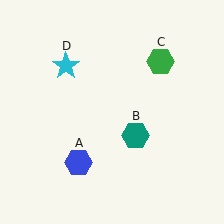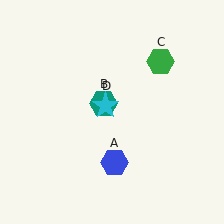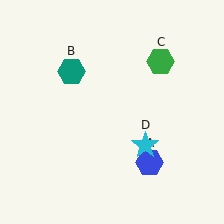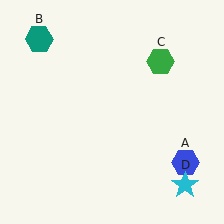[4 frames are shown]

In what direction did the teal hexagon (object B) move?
The teal hexagon (object B) moved up and to the left.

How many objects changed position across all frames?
3 objects changed position: blue hexagon (object A), teal hexagon (object B), cyan star (object D).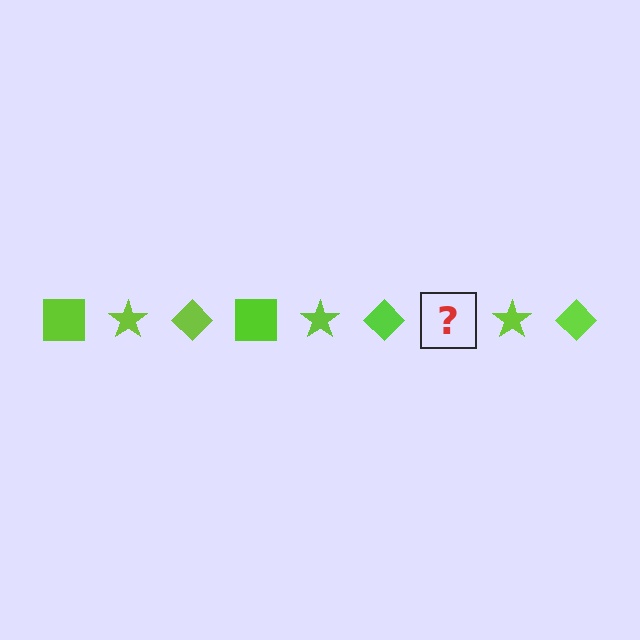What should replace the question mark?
The question mark should be replaced with a lime square.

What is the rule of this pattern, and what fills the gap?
The rule is that the pattern cycles through square, star, diamond shapes in lime. The gap should be filled with a lime square.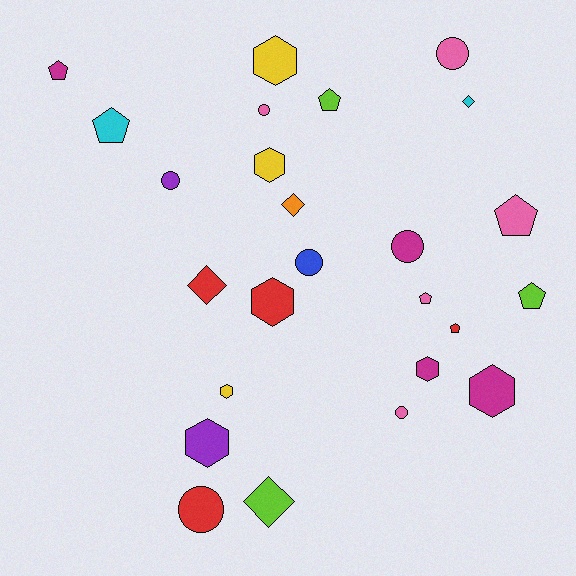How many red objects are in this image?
There are 4 red objects.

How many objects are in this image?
There are 25 objects.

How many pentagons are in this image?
There are 7 pentagons.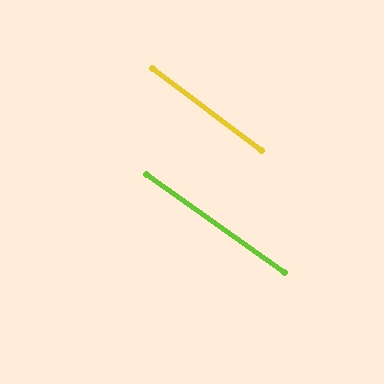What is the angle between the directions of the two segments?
Approximately 1 degree.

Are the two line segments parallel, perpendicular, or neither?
Parallel — their directions differ by only 1.1°.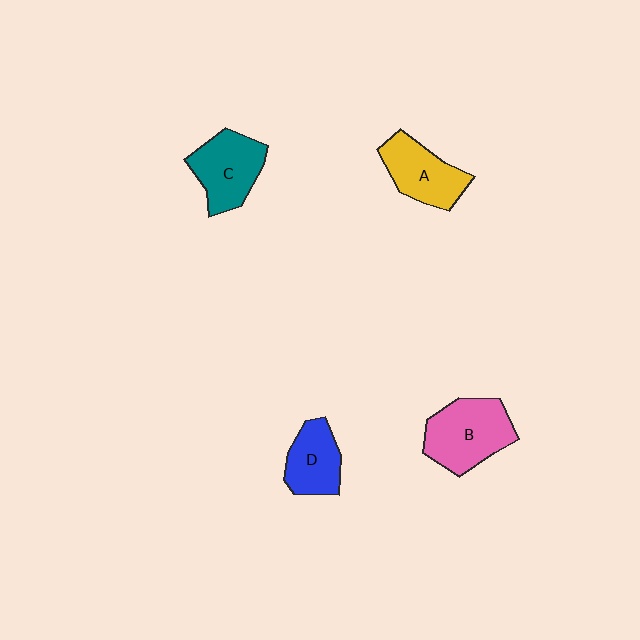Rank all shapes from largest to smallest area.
From largest to smallest: B (pink), C (teal), A (yellow), D (blue).